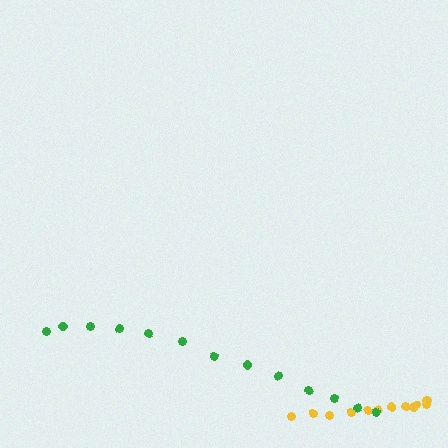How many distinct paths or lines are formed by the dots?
There are 2 distinct paths.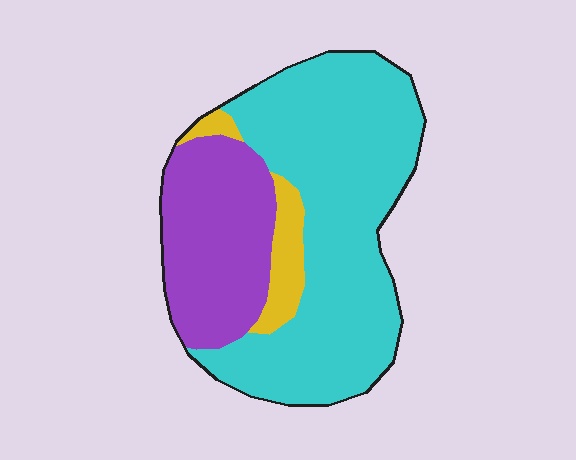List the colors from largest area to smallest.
From largest to smallest: cyan, purple, yellow.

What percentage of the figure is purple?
Purple takes up between a quarter and a half of the figure.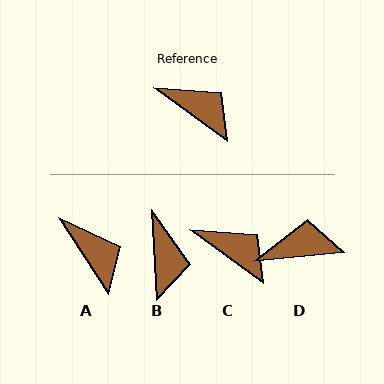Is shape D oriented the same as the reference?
No, it is off by about 41 degrees.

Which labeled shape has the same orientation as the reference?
C.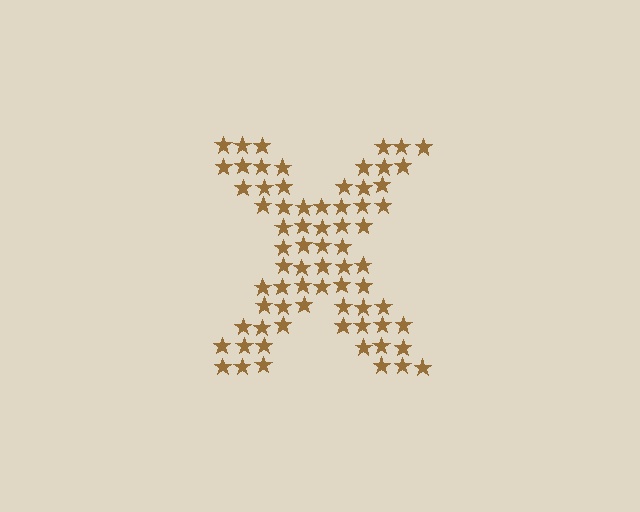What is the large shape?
The large shape is the letter X.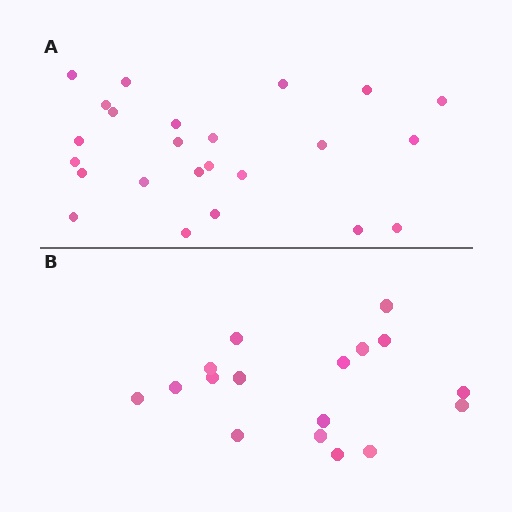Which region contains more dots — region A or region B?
Region A (the top region) has more dots.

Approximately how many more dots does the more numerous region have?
Region A has roughly 8 or so more dots than region B.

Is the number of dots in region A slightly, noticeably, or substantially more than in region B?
Region A has noticeably more, but not dramatically so. The ratio is roughly 1.4 to 1.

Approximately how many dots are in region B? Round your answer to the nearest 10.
About 20 dots. (The exact count is 17, which rounds to 20.)